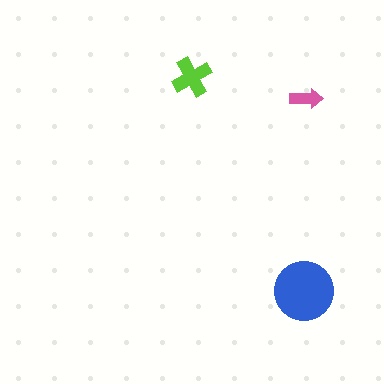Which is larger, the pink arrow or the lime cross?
The lime cross.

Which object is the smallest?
The pink arrow.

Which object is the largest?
The blue circle.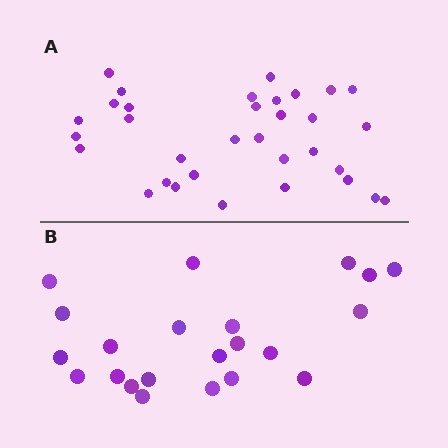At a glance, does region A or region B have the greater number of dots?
Region A (the top region) has more dots.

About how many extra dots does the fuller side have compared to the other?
Region A has roughly 12 or so more dots than region B.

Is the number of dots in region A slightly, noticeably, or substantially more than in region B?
Region A has substantially more. The ratio is roughly 1.5 to 1.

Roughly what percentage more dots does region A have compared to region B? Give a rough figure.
About 50% more.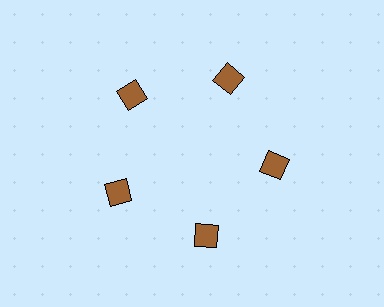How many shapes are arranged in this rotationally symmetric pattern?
There are 5 shapes, arranged in 5 groups of 1.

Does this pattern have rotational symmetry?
Yes, this pattern has 5-fold rotational symmetry. It looks the same after rotating 72 degrees around the center.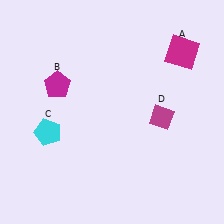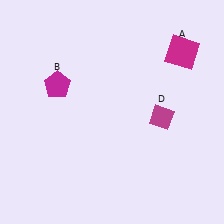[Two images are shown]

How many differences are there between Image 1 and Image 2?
There is 1 difference between the two images.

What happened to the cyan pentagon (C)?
The cyan pentagon (C) was removed in Image 2. It was in the bottom-left area of Image 1.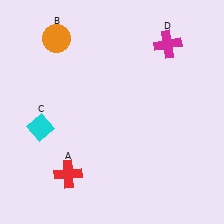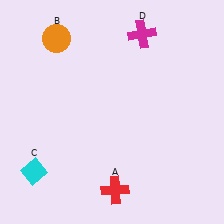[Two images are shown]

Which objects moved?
The objects that moved are: the red cross (A), the cyan diamond (C), the magenta cross (D).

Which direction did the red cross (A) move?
The red cross (A) moved right.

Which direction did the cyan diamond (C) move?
The cyan diamond (C) moved down.